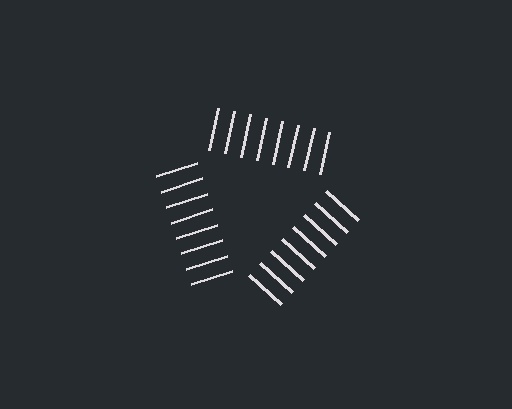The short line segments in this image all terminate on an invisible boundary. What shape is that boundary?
An illusory triangle — the line segments terminate on its edges but no continuous stroke is drawn.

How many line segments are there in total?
24 — 8 along each of the 3 edges.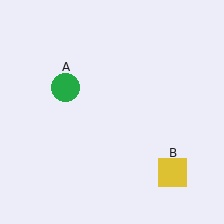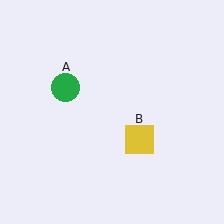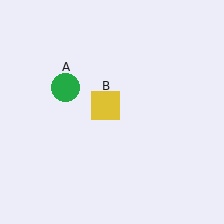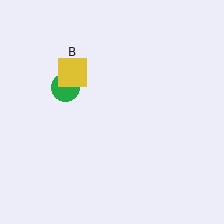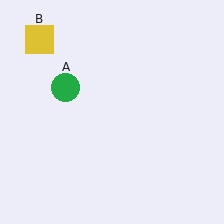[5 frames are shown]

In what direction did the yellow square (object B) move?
The yellow square (object B) moved up and to the left.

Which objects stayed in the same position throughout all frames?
Green circle (object A) remained stationary.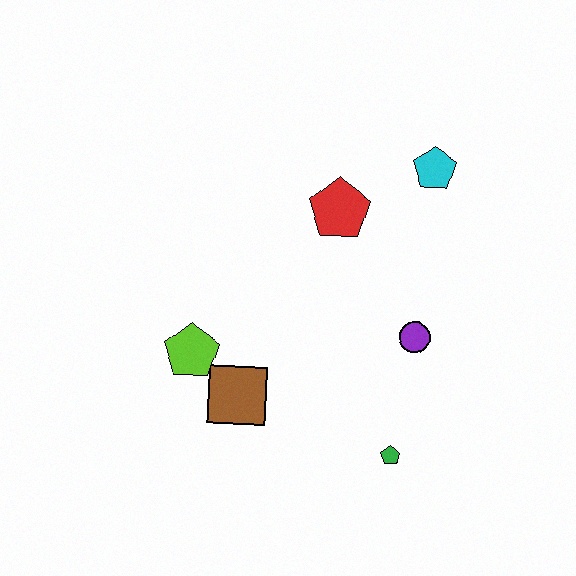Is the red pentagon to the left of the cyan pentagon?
Yes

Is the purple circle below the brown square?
No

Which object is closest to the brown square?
The lime pentagon is closest to the brown square.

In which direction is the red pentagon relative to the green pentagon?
The red pentagon is above the green pentagon.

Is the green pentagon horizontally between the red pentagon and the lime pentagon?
No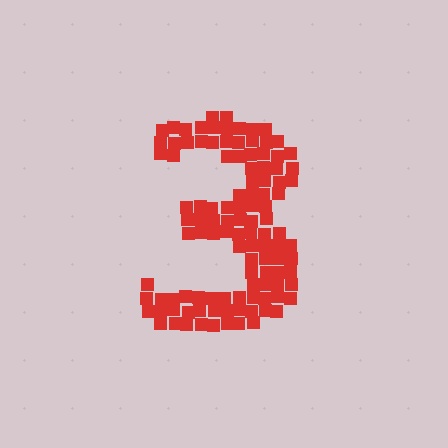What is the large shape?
The large shape is the digit 3.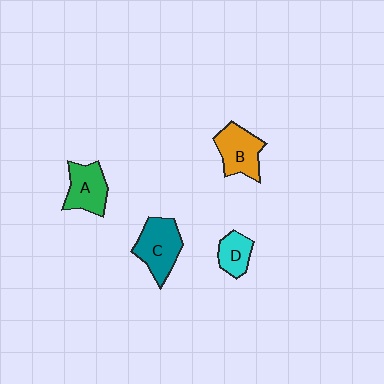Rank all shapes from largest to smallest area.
From largest to smallest: C (teal), B (orange), A (green), D (cyan).